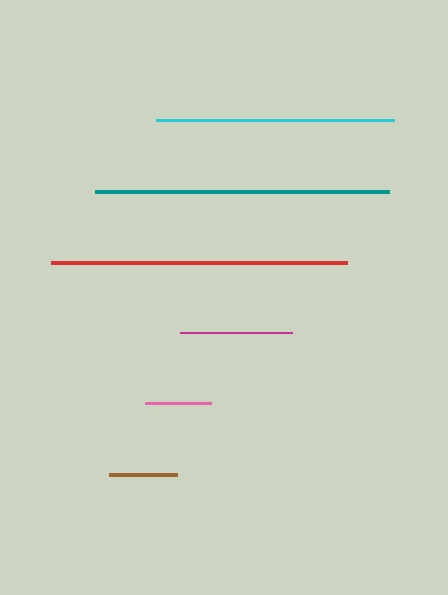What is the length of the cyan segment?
The cyan segment is approximately 238 pixels long.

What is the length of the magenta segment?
The magenta segment is approximately 112 pixels long.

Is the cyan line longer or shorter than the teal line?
The teal line is longer than the cyan line.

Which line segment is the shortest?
The pink line is the shortest at approximately 65 pixels.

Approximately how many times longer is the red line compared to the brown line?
The red line is approximately 4.4 times the length of the brown line.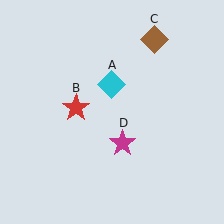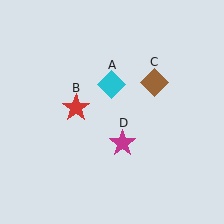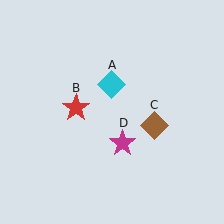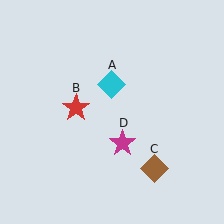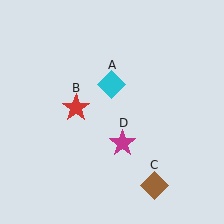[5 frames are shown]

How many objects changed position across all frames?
1 object changed position: brown diamond (object C).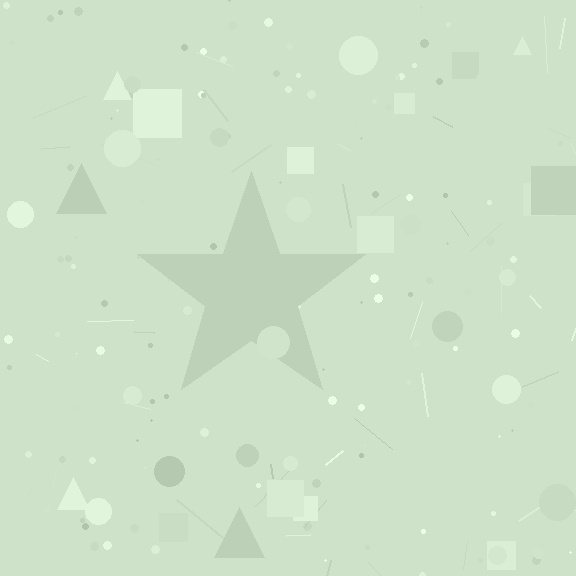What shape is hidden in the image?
A star is hidden in the image.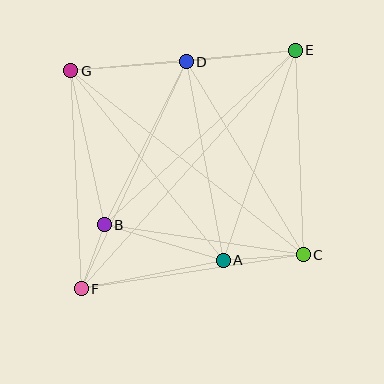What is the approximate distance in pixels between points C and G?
The distance between C and G is approximately 296 pixels.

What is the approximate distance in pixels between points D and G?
The distance between D and G is approximately 116 pixels.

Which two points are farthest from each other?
Points E and F are farthest from each other.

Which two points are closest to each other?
Points B and F are closest to each other.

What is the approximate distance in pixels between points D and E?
The distance between D and E is approximately 110 pixels.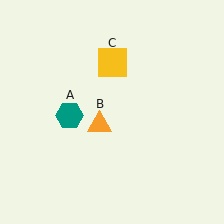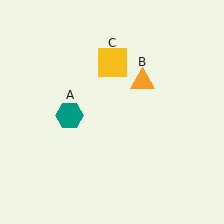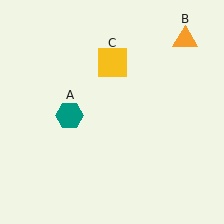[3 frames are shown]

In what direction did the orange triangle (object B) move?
The orange triangle (object B) moved up and to the right.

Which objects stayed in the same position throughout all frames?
Teal hexagon (object A) and yellow square (object C) remained stationary.